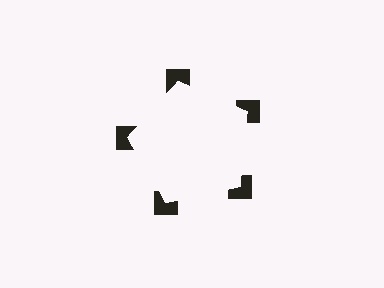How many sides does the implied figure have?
5 sides.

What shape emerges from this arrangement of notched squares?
An illusory pentagon — its edges are inferred from the aligned wedge cuts in the notched squares, not physically drawn.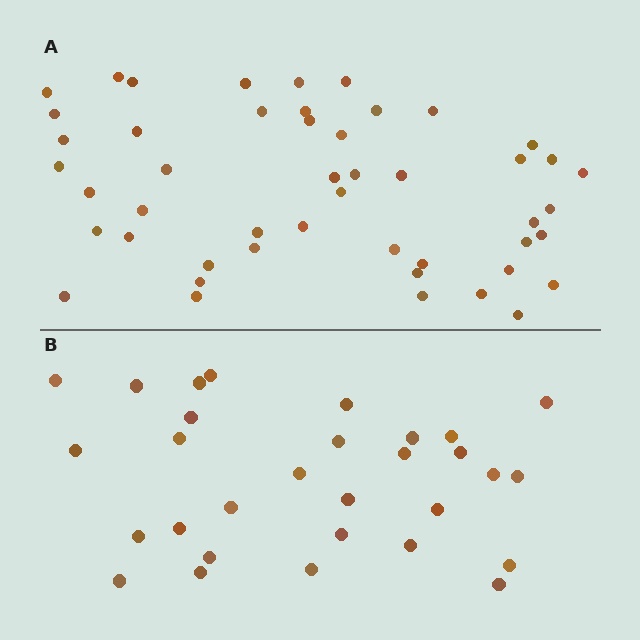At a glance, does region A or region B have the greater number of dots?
Region A (the top region) has more dots.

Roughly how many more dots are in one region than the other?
Region A has approximately 20 more dots than region B.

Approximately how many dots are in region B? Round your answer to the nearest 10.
About 30 dots.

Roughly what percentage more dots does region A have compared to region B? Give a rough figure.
About 60% more.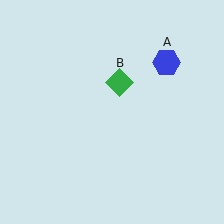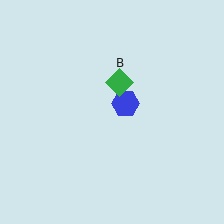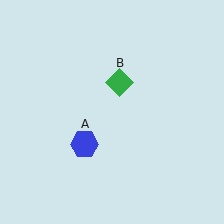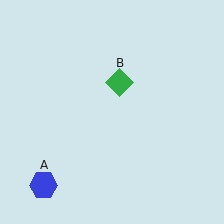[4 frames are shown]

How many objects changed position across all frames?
1 object changed position: blue hexagon (object A).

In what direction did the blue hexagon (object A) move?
The blue hexagon (object A) moved down and to the left.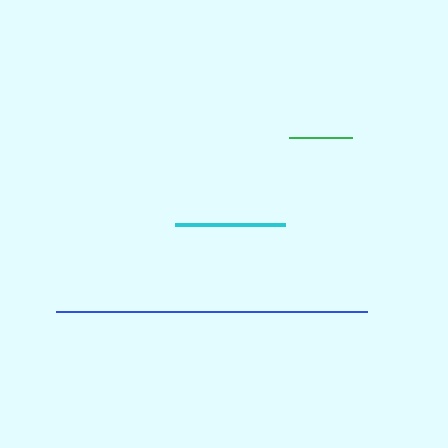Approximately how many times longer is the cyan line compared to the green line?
The cyan line is approximately 1.7 times the length of the green line.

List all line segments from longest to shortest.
From longest to shortest: blue, cyan, green.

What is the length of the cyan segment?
The cyan segment is approximately 110 pixels long.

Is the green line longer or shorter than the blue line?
The blue line is longer than the green line.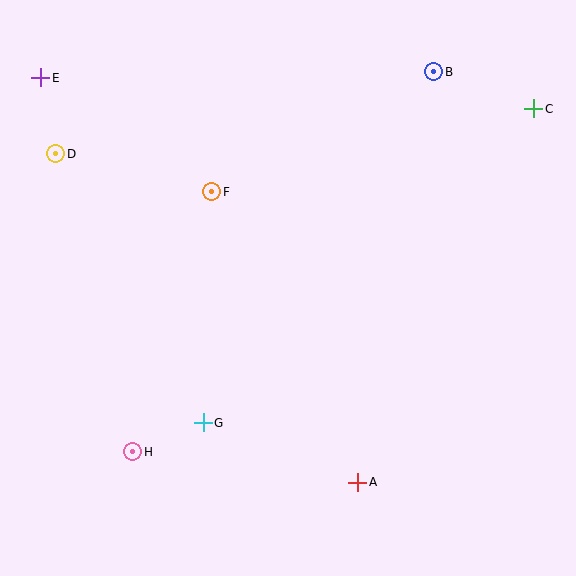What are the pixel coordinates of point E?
Point E is at (41, 78).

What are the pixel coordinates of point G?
Point G is at (203, 423).